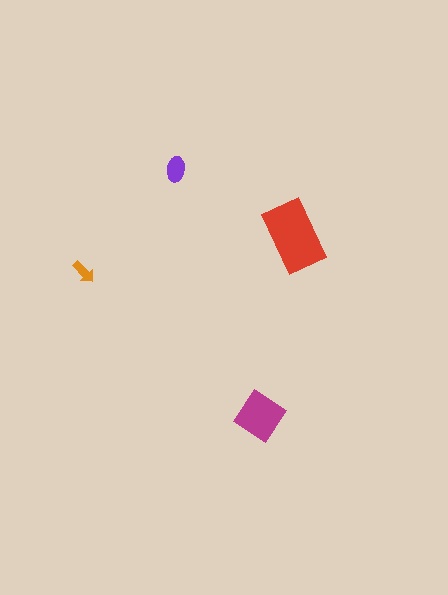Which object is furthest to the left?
The orange arrow is leftmost.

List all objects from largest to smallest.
The red rectangle, the magenta diamond, the purple ellipse, the orange arrow.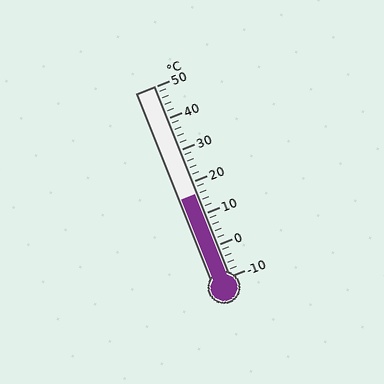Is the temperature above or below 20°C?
The temperature is below 20°C.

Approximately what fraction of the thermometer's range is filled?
The thermometer is filled to approximately 45% of its range.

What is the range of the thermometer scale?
The thermometer scale ranges from -10°C to 50°C.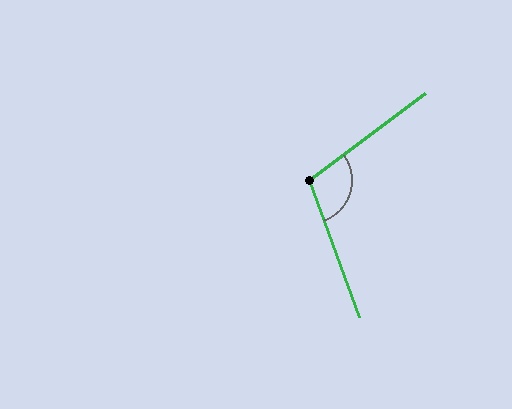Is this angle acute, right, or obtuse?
It is obtuse.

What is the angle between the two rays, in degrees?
Approximately 107 degrees.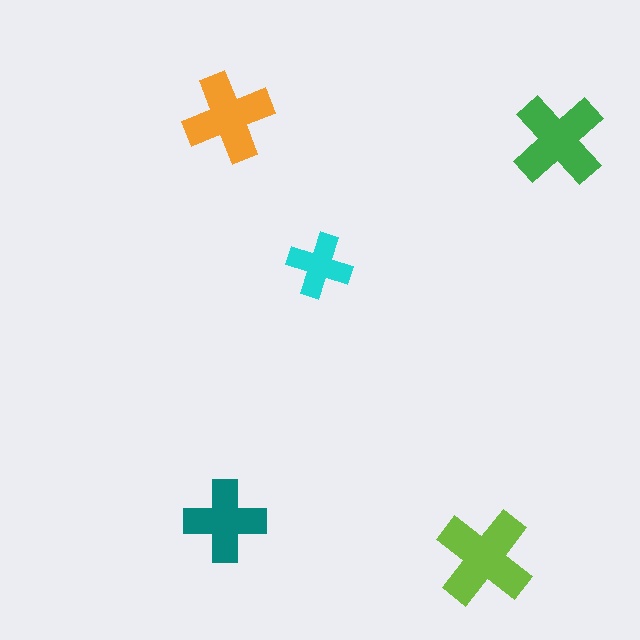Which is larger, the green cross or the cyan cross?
The green one.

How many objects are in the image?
There are 5 objects in the image.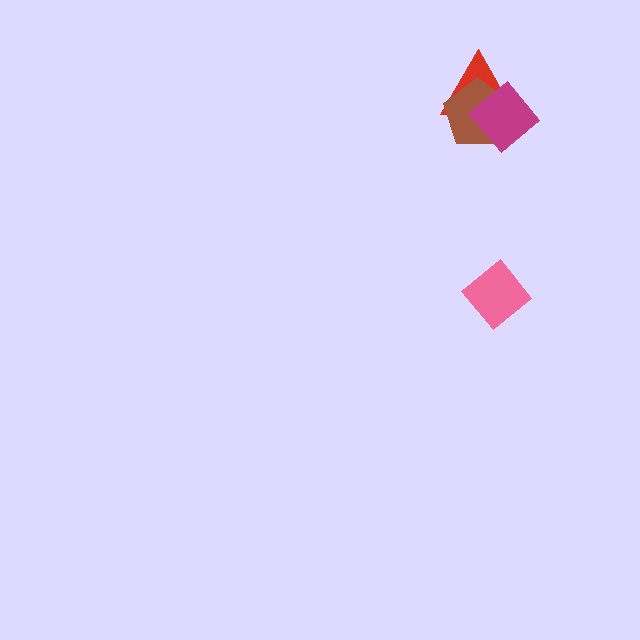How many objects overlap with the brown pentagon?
2 objects overlap with the brown pentagon.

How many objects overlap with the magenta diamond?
2 objects overlap with the magenta diamond.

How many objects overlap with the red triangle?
2 objects overlap with the red triangle.